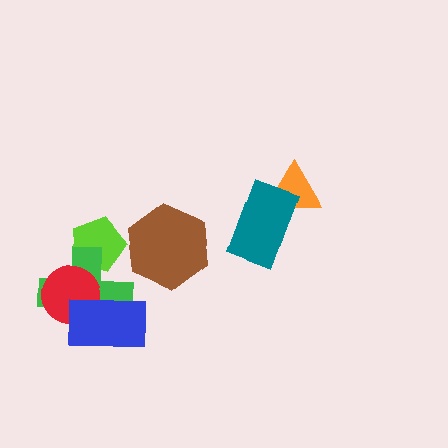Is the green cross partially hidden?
Yes, it is partially covered by another shape.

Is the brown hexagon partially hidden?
No, no other shape covers it.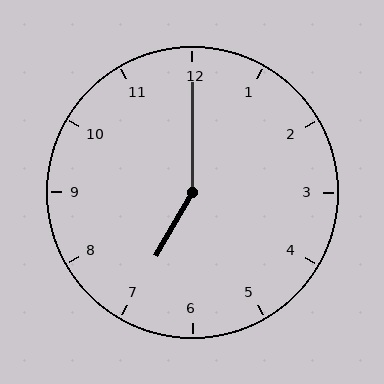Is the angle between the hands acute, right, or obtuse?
It is obtuse.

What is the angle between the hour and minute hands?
Approximately 150 degrees.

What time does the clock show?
7:00.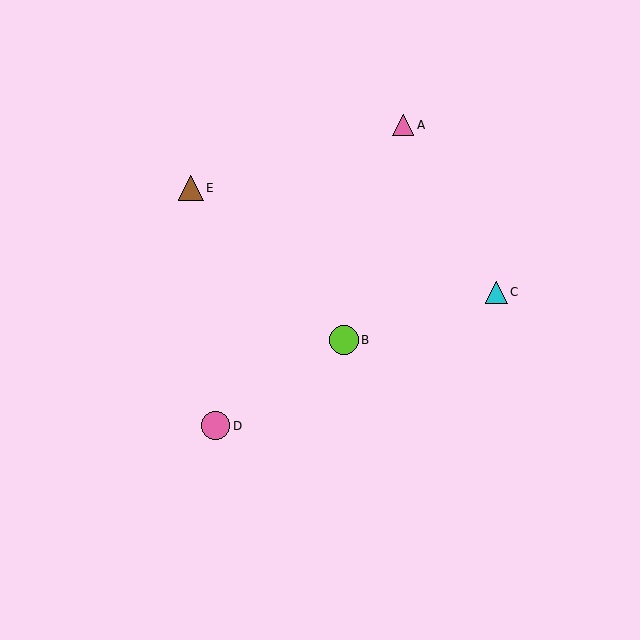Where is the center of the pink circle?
The center of the pink circle is at (216, 426).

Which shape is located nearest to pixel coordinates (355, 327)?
The lime circle (labeled B) at (344, 340) is nearest to that location.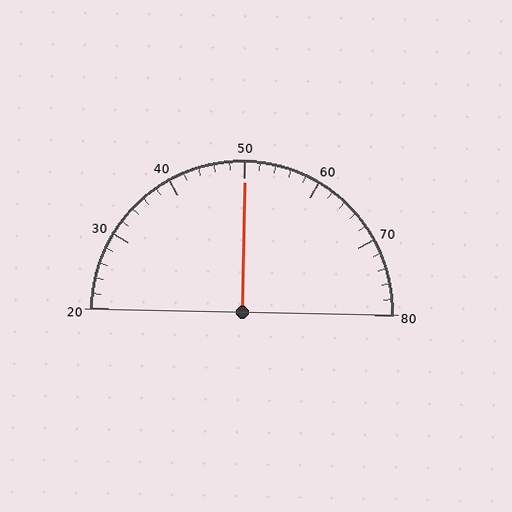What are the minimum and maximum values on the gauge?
The gauge ranges from 20 to 80.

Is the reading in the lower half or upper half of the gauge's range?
The reading is in the upper half of the range (20 to 80).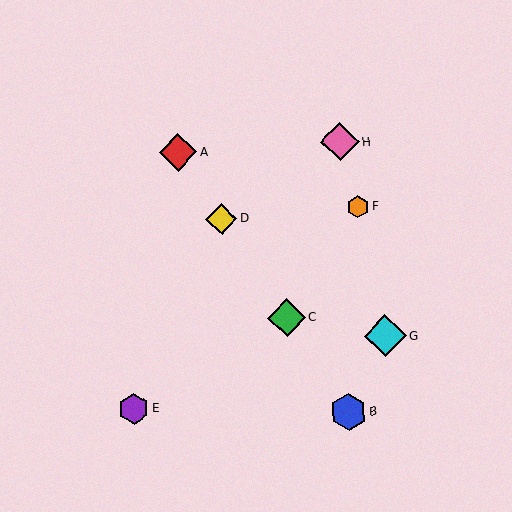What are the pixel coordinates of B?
Object B is at (349, 412).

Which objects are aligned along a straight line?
Objects A, B, C, D are aligned along a straight line.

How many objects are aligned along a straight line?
4 objects (A, B, C, D) are aligned along a straight line.